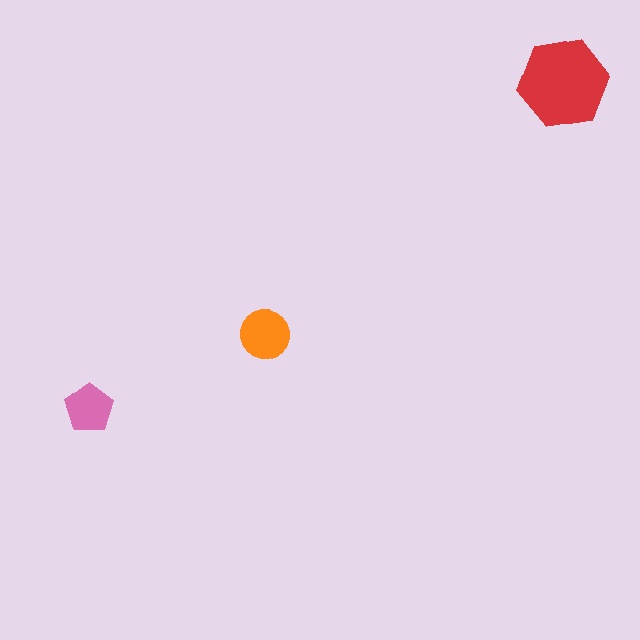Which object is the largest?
The red hexagon.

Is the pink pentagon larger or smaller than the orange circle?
Smaller.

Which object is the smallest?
The pink pentagon.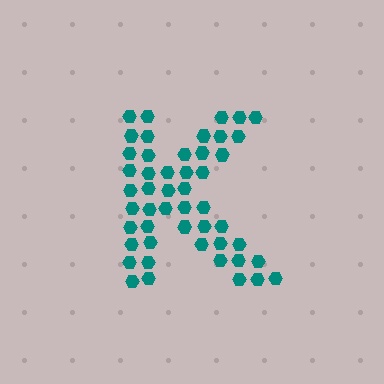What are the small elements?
The small elements are hexagons.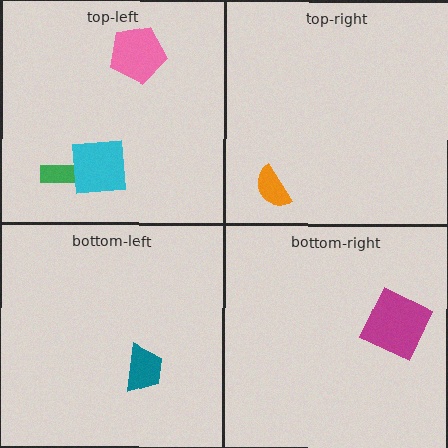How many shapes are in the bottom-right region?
1.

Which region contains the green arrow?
The top-left region.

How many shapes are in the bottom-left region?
1.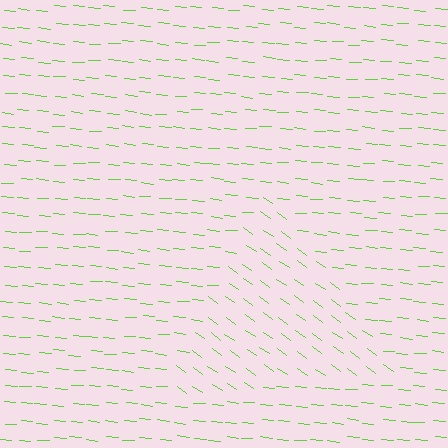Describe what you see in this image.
The image is filled with small lime line segments. A triangle region in the image has lines oriented differently from the surrounding lines, creating a visible texture boundary.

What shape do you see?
I see a triangle.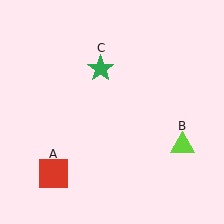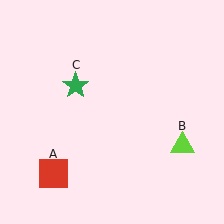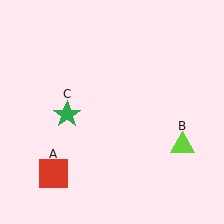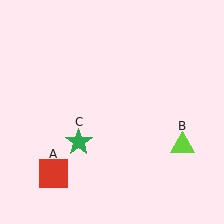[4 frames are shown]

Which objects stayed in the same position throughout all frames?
Red square (object A) and lime triangle (object B) remained stationary.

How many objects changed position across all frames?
1 object changed position: green star (object C).